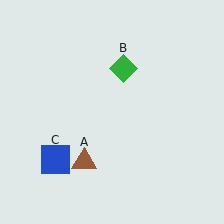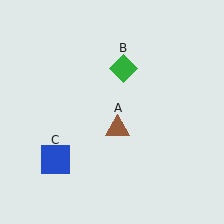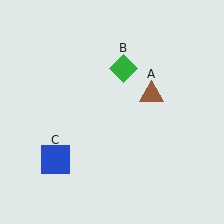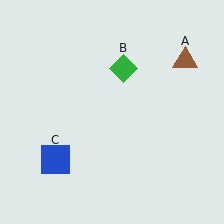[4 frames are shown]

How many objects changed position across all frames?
1 object changed position: brown triangle (object A).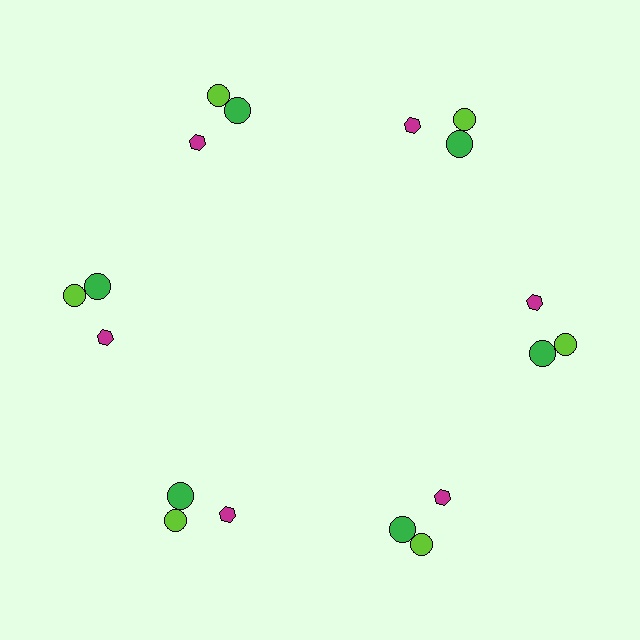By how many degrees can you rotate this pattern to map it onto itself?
The pattern maps onto itself every 60 degrees of rotation.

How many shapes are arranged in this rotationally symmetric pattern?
There are 18 shapes, arranged in 6 groups of 3.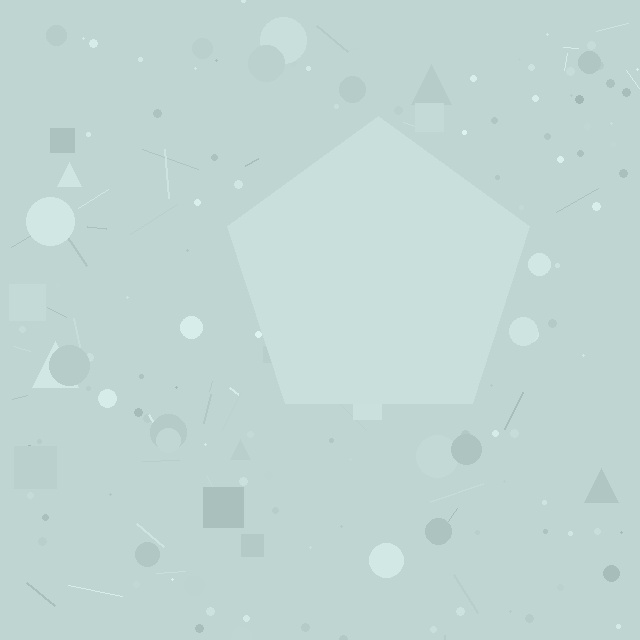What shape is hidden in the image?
A pentagon is hidden in the image.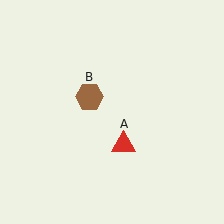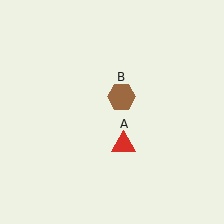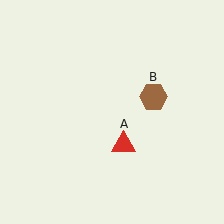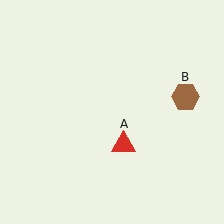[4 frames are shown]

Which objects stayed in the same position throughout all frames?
Red triangle (object A) remained stationary.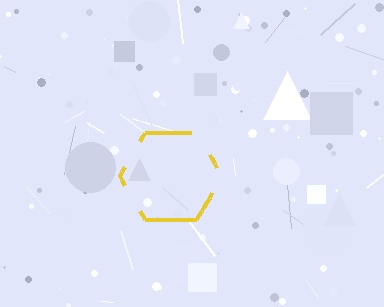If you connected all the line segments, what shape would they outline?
They would outline a hexagon.